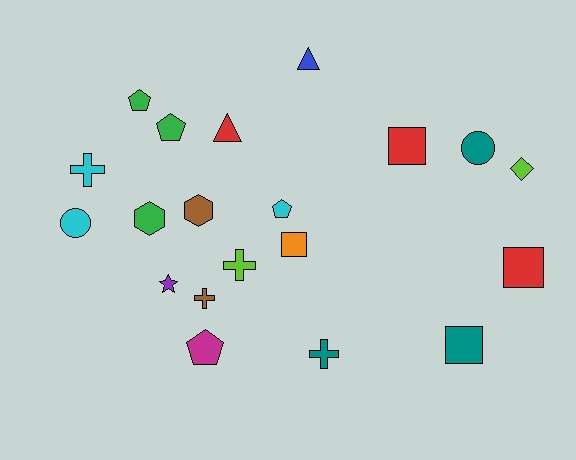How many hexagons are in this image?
There are 2 hexagons.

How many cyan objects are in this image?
There are 3 cyan objects.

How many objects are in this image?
There are 20 objects.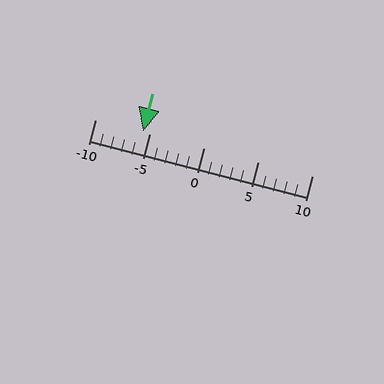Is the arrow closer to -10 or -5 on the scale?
The arrow is closer to -5.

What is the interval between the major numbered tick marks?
The major tick marks are spaced 5 units apart.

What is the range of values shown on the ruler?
The ruler shows values from -10 to 10.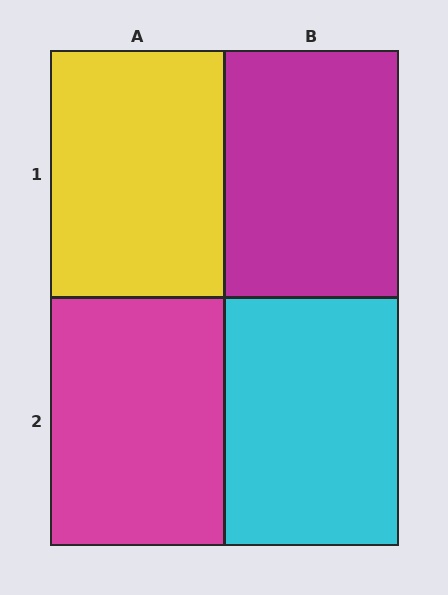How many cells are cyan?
1 cell is cyan.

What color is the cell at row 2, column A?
Magenta.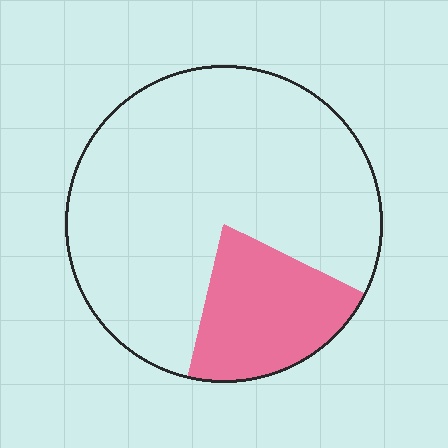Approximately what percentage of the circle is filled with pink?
Approximately 20%.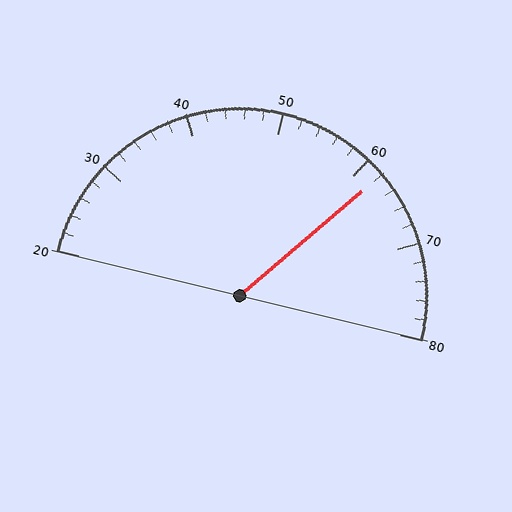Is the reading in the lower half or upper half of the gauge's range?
The reading is in the upper half of the range (20 to 80).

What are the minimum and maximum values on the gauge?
The gauge ranges from 20 to 80.